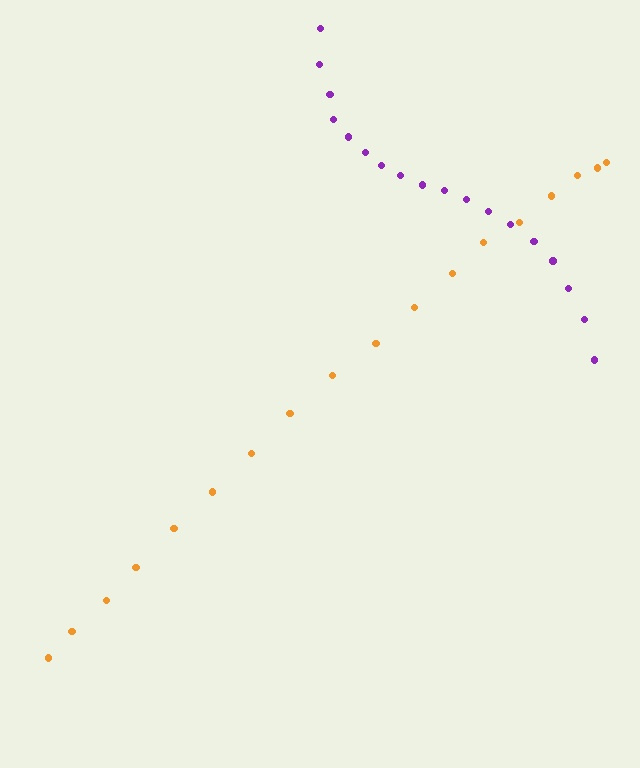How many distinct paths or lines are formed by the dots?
There are 2 distinct paths.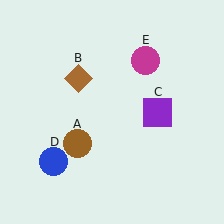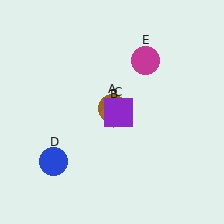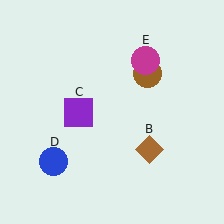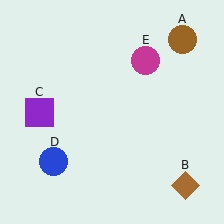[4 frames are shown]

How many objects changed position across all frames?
3 objects changed position: brown circle (object A), brown diamond (object B), purple square (object C).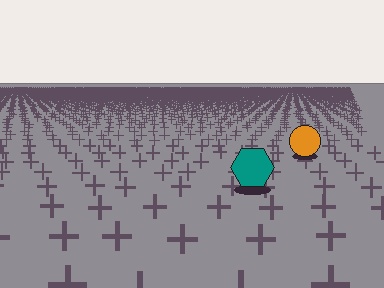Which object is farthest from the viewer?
The orange circle is farthest from the viewer. It appears smaller and the ground texture around it is denser.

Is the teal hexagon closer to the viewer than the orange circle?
Yes. The teal hexagon is closer — you can tell from the texture gradient: the ground texture is coarser near it.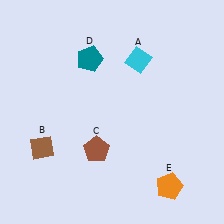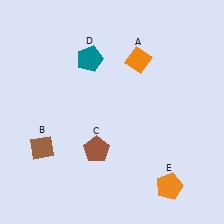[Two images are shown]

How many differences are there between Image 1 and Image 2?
There is 1 difference between the two images.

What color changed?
The diamond (A) changed from cyan in Image 1 to orange in Image 2.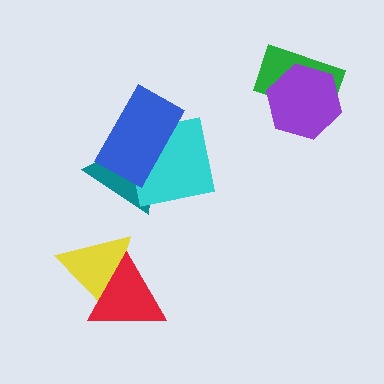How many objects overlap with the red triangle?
1 object overlaps with the red triangle.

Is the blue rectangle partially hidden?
No, no other shape covers it.